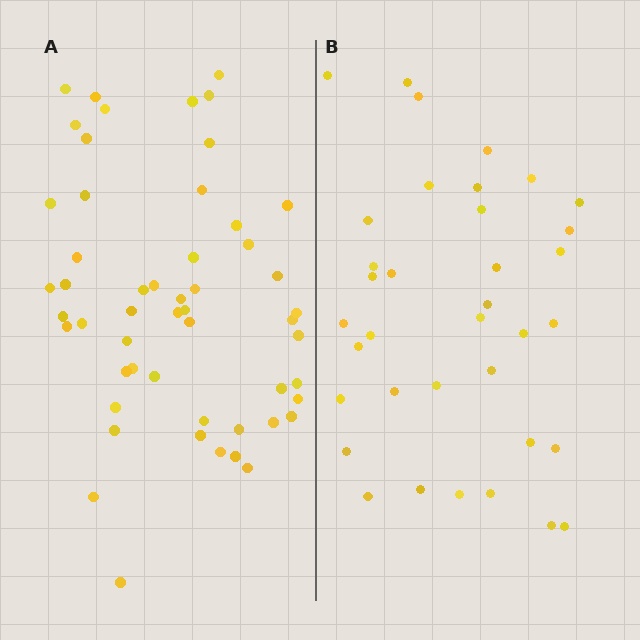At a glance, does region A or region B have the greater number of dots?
Region A (the left region) has more dots.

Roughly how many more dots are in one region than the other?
Region A has approximately 15 more dots than region B.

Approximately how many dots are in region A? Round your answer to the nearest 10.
About 50 dots. (The exact count is 53, which rounds to 50.)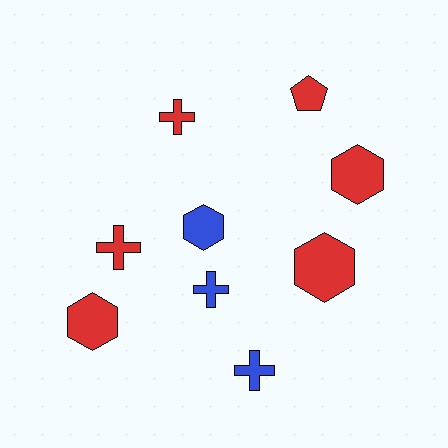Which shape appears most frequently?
Cross, with 4 objects.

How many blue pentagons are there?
There are no blue pentagons.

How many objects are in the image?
There are 9 objects.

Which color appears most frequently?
Red, with 6 objects.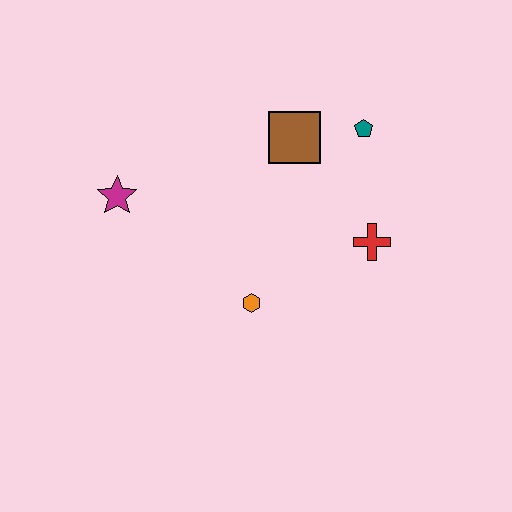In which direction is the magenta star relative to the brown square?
The magenta star is to the left of the brown square.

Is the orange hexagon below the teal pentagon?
Yes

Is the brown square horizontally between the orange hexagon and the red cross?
Yes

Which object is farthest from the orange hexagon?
The teal pentagon is farthest from the orange hexagon.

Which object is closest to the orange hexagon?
The red cross is closest to the orange hexagon.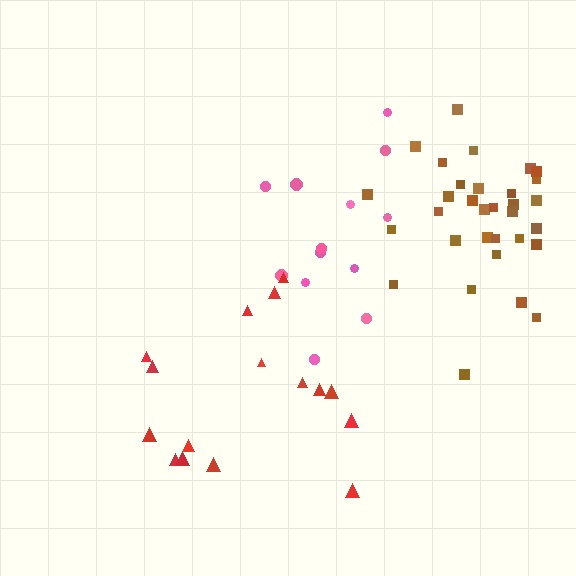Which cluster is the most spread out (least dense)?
Pink.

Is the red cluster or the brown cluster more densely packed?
Brown.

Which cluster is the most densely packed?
Brown.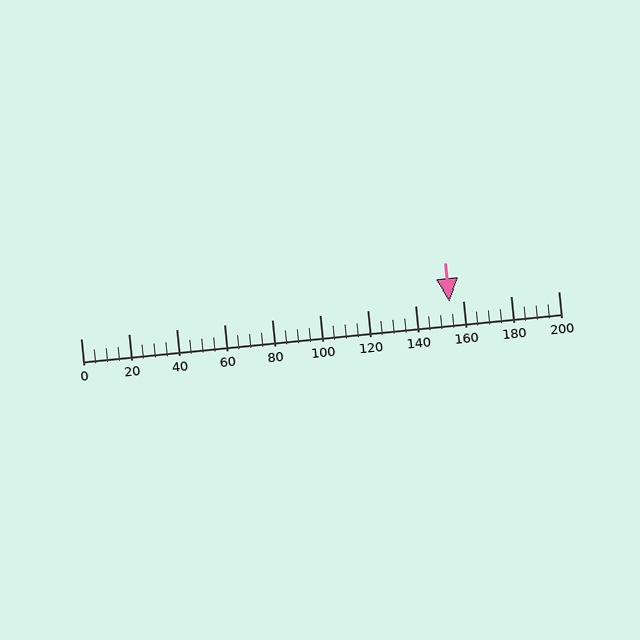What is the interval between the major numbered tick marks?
The major tick marks are spaced 20 units apart.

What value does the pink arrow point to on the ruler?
The pink arrow points to approximately 154.